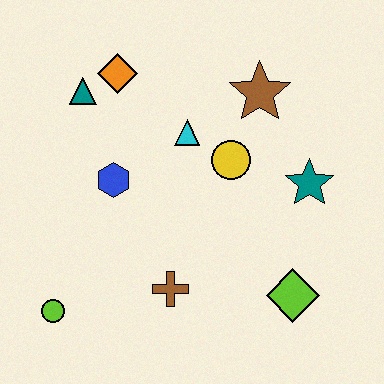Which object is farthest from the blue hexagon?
The lime diamond is farthest from the blue hexagon.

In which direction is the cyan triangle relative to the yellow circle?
The cyan triangle is to the left of the yellow circle.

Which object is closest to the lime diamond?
The teal star is closest to the lime diamond.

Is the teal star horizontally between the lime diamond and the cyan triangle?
No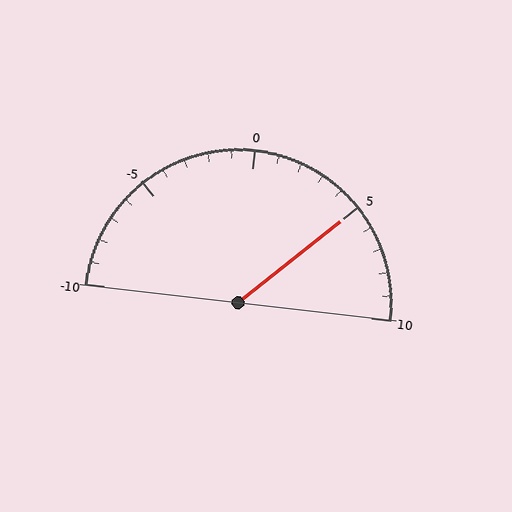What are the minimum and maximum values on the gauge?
The gauge ranges from -10 to 10.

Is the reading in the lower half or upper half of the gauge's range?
The reading is in the upper half of the range (-10 to 10).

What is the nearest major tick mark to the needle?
The nearest major tick mark is 5.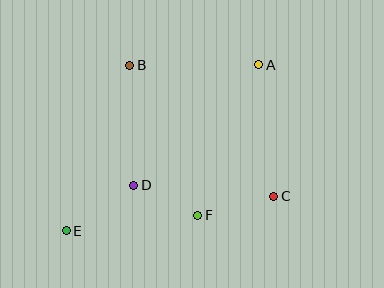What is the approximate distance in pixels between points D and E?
The distance between D and E is approximately 81 pixels.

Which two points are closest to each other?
Points D and F are closest to each other.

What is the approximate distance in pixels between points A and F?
The distance between A and F is approximately 162 pixels.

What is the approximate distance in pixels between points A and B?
The distance between A and B is approximately 129 pixels.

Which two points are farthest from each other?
Points A and E are farthest from each other.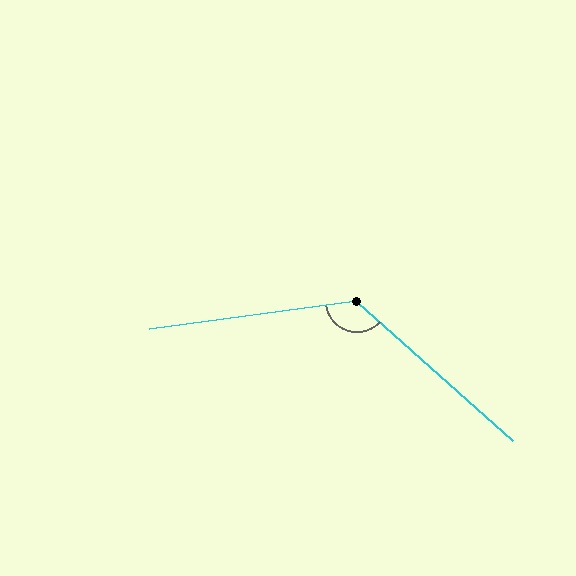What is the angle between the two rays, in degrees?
Approximately 130 degrees.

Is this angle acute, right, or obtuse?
It is obtuse.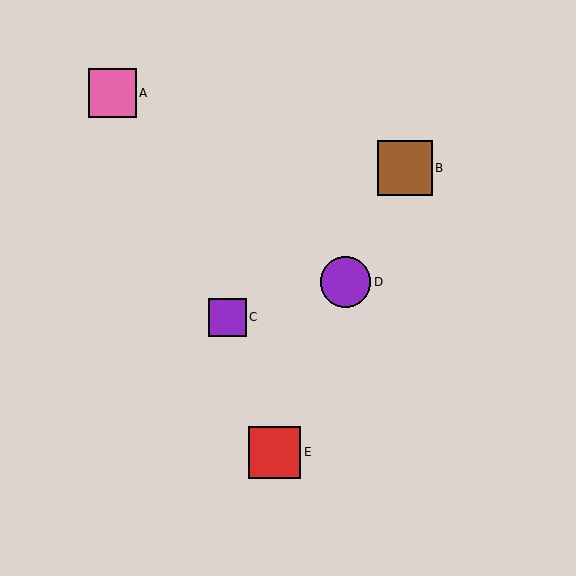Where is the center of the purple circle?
The center of the purple circle is at (345, 282).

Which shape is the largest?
The brown square (labeled B) is the largest.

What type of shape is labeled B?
Shape B is a brown square.